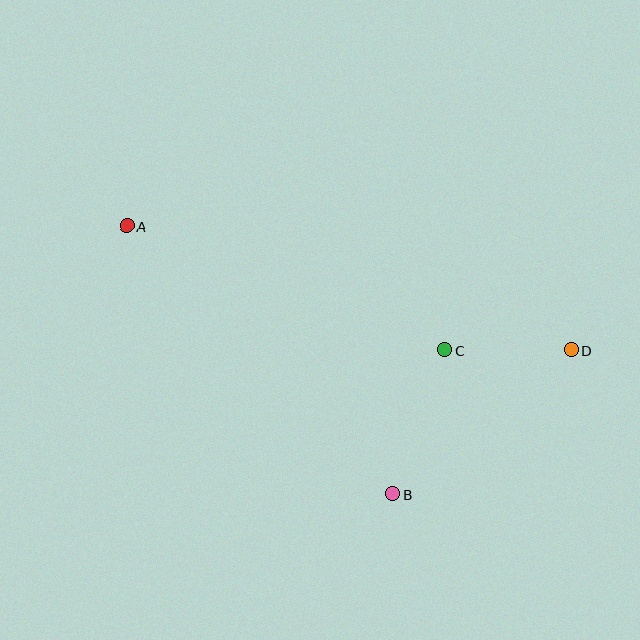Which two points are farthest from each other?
Points A and D are farthest from each other.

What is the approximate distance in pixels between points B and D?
The distance between B and D is approximately 229 pixels.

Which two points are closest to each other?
Points C and D are closest to each other.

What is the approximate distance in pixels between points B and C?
The distance between B and C is approximately 153 pixels.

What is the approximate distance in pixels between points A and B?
The distance between A and B is approximately 377 pixels.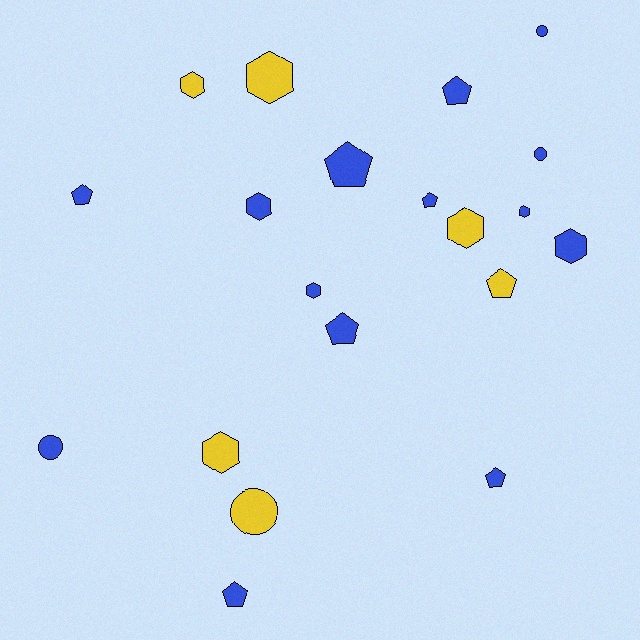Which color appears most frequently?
Blue, with 14 objects.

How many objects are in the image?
There are 20 objects.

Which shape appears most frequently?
Pentagon, with 8 objects.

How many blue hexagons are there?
There are 4 blue hexagons.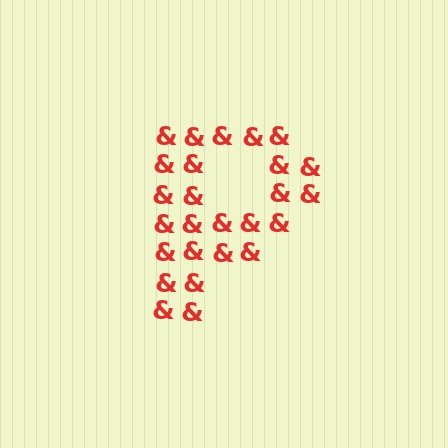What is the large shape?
The large shape is the letter P.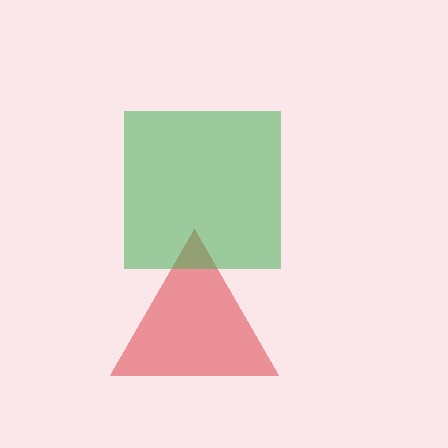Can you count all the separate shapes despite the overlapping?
Yes, there are 2 separate shapes.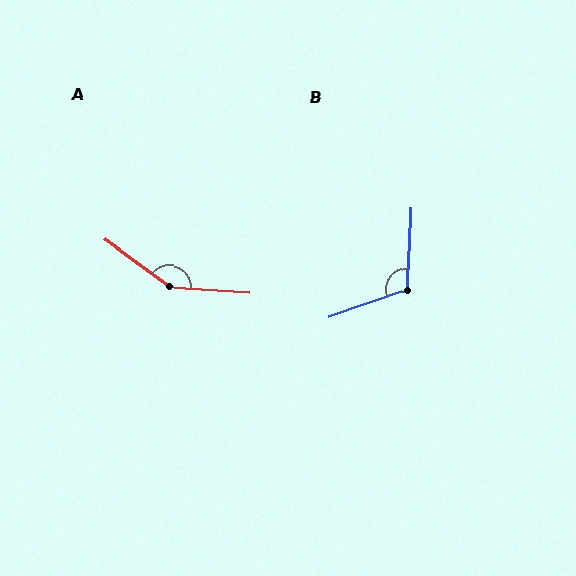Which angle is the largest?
A, at approximately 148 degrees.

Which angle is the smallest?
B, at approximately 111 degrees.